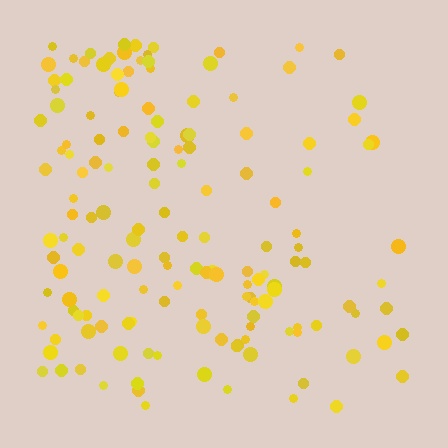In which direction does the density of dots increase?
From right to left, with the left side densest.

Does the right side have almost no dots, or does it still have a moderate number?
Still a moderate number, just noticeably fewer than the left.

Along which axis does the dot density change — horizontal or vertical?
Horizontal.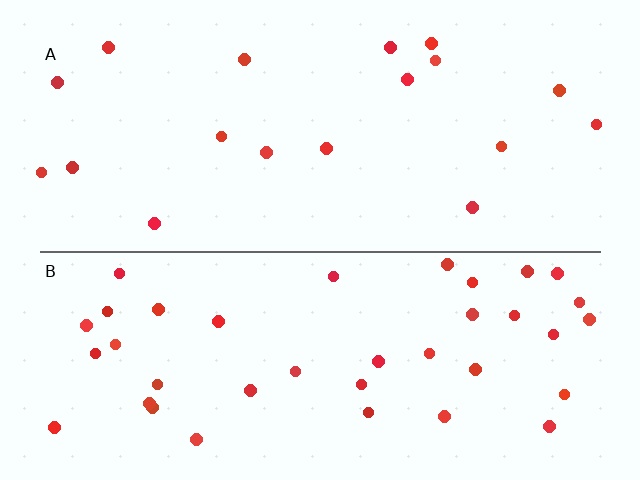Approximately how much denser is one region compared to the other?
Approximately 2.1× — region B over region A.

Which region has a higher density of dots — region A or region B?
B (the bottom).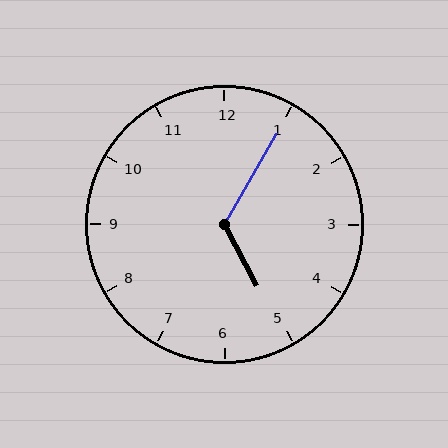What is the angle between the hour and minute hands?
Approximately 122 degrees.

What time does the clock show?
5:05.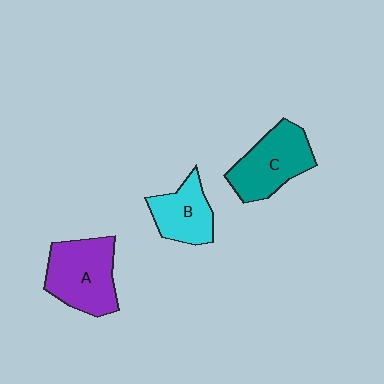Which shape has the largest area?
Shape A (purple).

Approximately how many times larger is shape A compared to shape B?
Approximately 1.4 times.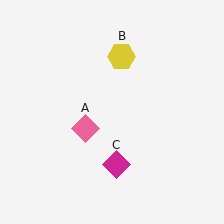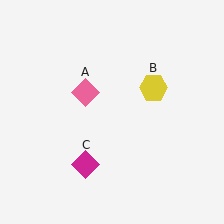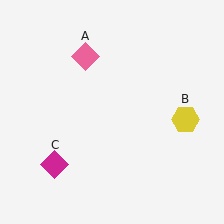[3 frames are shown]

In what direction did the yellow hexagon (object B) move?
The yellow hexagon (object B) moved down and to the right.